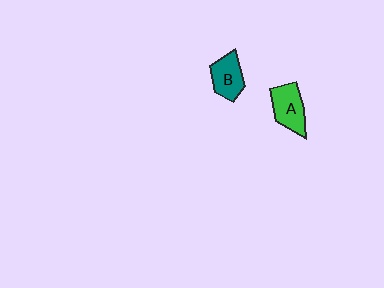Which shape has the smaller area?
Shape B (teal).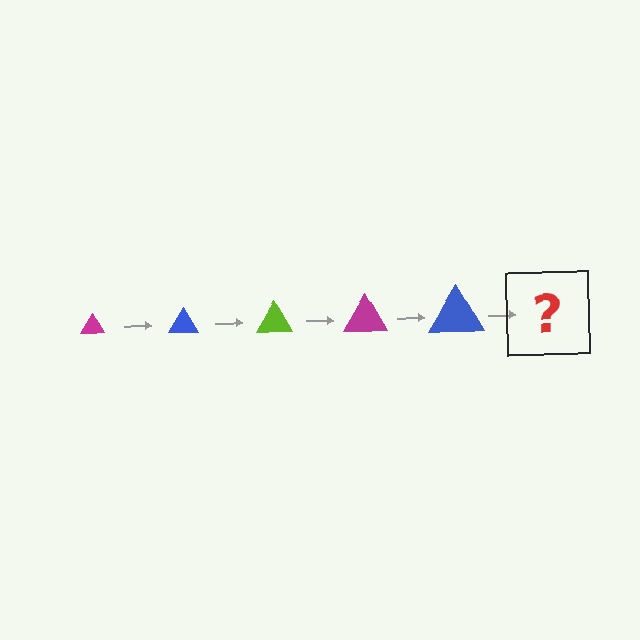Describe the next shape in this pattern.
It should be a lime triangle, larger than the previous one.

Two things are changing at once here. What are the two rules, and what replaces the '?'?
The two rules are that the triangle grows larger each step and the color cycles through magenta, blue, and lime. The '?' should be a lime triangle, larger than the previous one.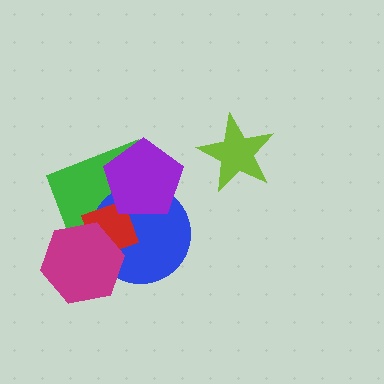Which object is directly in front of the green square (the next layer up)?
The blue circle is directly in front of the green square.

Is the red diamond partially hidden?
Yes, it is partially covered by another shape.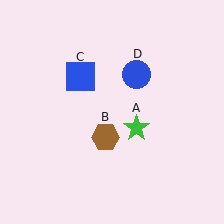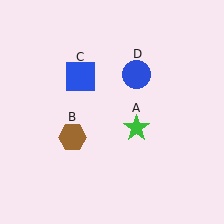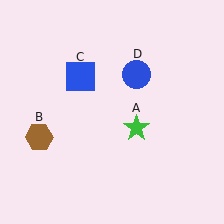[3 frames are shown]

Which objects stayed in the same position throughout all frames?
Green star (object A) and blue square (object C) and blue circle (object D) remained stationary.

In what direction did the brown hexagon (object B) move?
The brown hexagon (object B) moved left.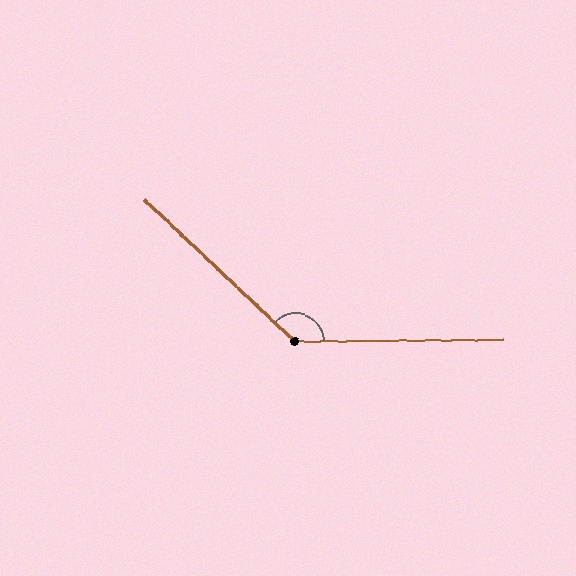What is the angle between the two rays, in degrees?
Approximately 136 degrees.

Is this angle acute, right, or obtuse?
It is obtuse.